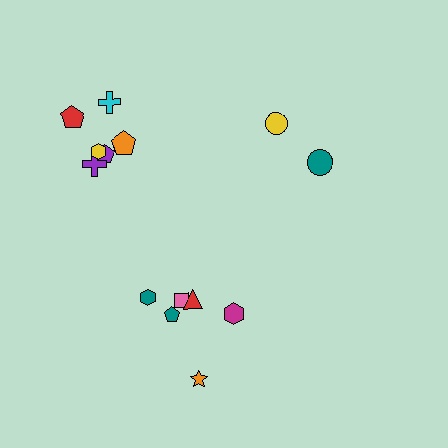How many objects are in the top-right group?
There are 3 objects.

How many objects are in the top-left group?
There are 6 objects.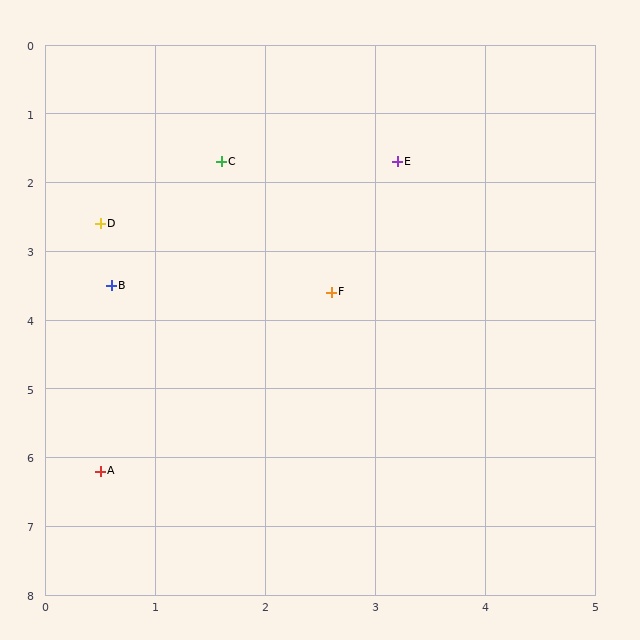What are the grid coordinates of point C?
Point C is at approximately (1.6, 1.7).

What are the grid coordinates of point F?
Point F is at approximately (2.6, 3.6).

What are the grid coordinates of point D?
Point D is at approximately (0.5, 2.6).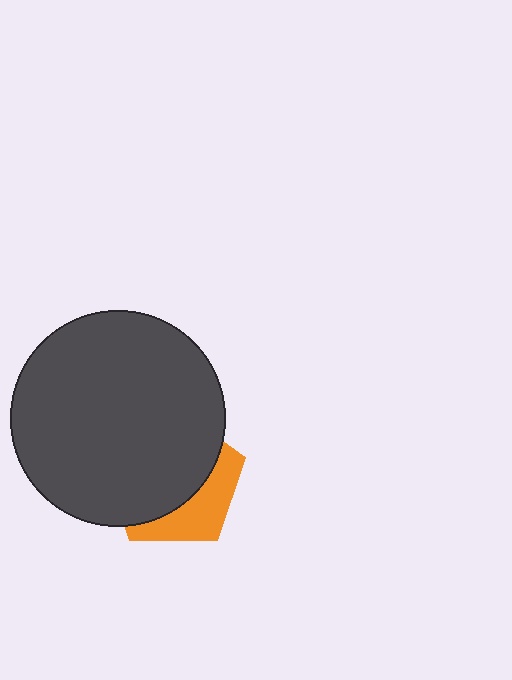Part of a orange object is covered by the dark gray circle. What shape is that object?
It is a pentagon.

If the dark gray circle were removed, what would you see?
You would see the complete orange pentagon.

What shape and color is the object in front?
The object in front is a dark gray circle.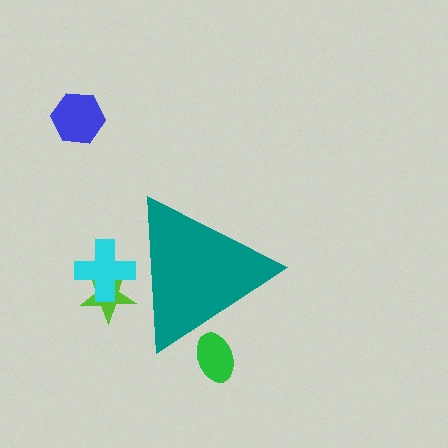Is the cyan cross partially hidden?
Yes, the cyan cross is partially hidden behind the teal triangle.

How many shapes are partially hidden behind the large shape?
3 shapes are partially hidden.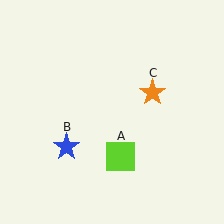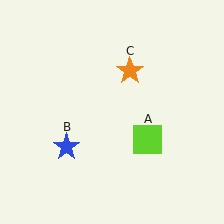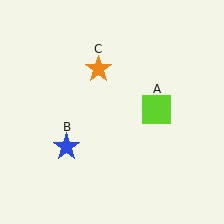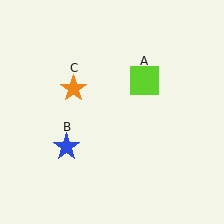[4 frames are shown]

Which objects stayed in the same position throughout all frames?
Blue star (object B) remained stationary.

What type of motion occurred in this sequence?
The lime square (object A), orange star (object C) rotated counterclockwise around the center of the scene.